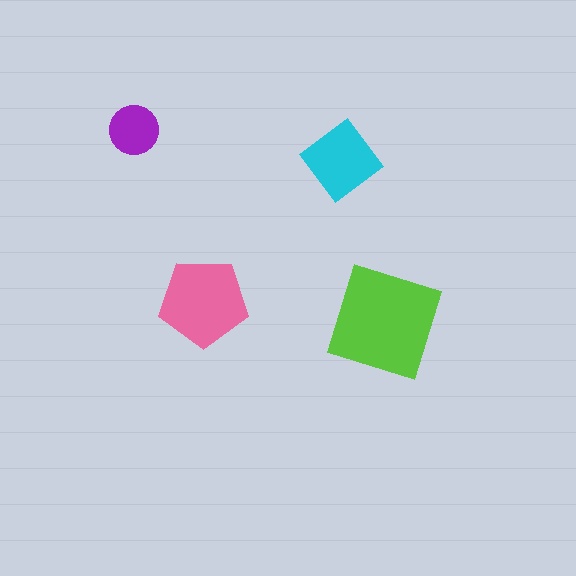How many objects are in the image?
There are 4 objects in the image.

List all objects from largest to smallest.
The lime diamond, the pink pentagon, the cyan diamond, the purple circle.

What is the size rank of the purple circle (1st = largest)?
4th.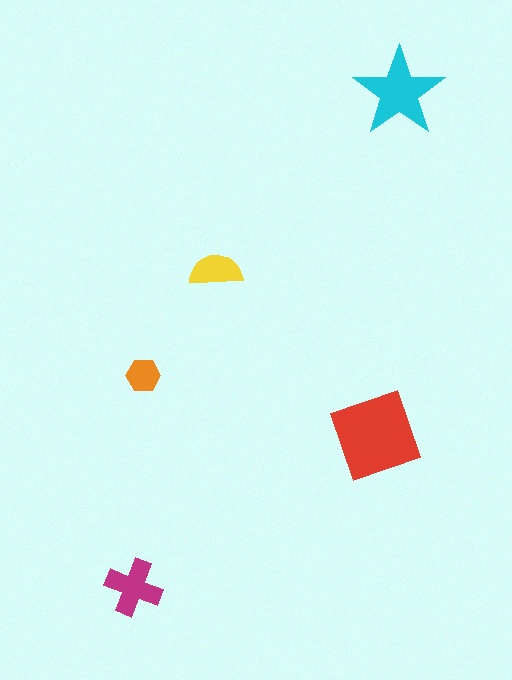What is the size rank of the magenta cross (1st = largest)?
3rd.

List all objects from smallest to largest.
The orange hexagon, the yellow semicircle, the magenta cross, the cyan star, the red square.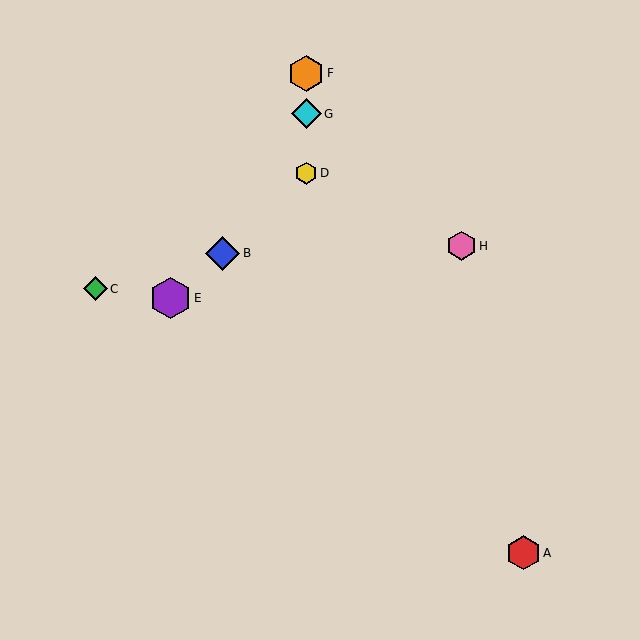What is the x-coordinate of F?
Object F is at x≈307.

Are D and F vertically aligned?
Yes, both are at x≈307.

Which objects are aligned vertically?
Objects D, F, G are aligned vertically.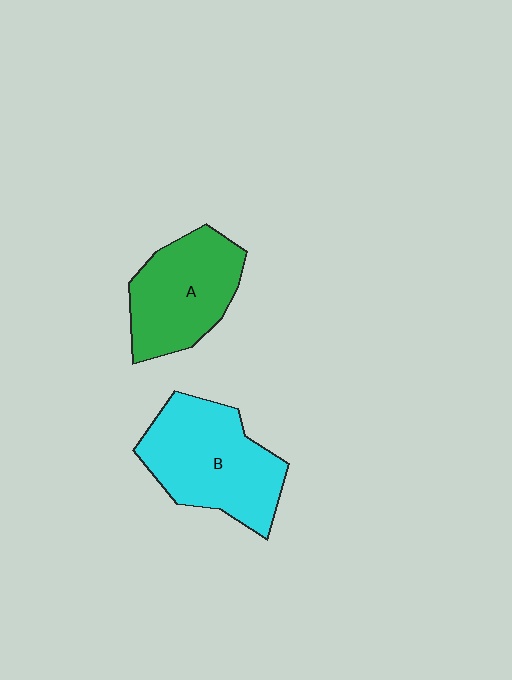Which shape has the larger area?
Shape B (cyan).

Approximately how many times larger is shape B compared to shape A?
Approximately 1.2 times.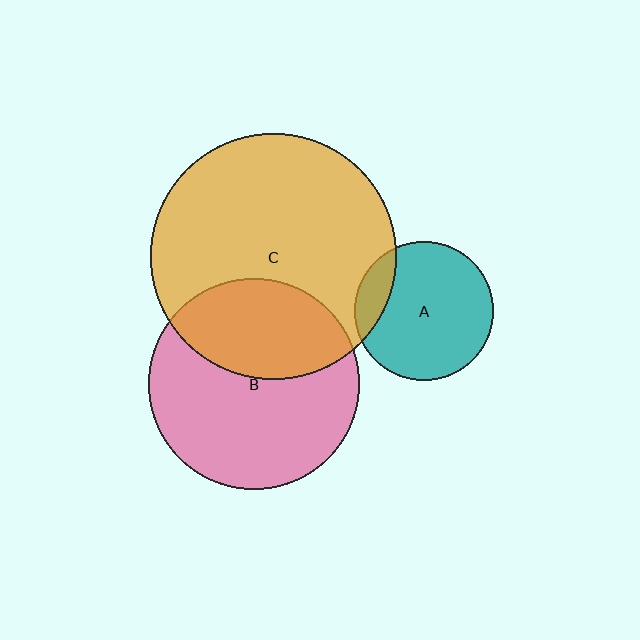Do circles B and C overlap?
Yes.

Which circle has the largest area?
Circle C (orange).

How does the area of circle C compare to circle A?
Approximately 3.1 times.